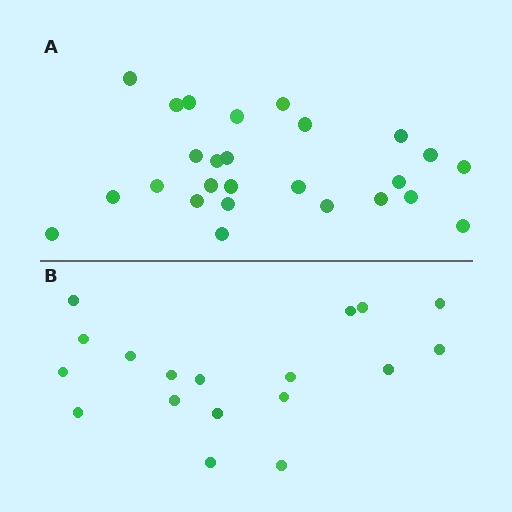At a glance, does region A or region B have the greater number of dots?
Region A (the top region) has more dots.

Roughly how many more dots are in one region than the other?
Region A has roughly 8 or so more dots than region B.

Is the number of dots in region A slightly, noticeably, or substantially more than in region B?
Region A has noticeably more, but not dramatically so. The ratio is roughly 1.4 to 1.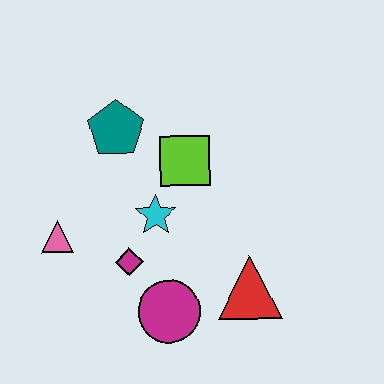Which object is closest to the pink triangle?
The magenta diamond is closest to the pink triangle.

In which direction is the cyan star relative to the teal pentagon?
The cyan star is below the teal pentagon.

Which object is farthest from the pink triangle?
The red triangle is farthest from the pink triangle.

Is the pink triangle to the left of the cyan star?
Yes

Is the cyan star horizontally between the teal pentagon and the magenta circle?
Yes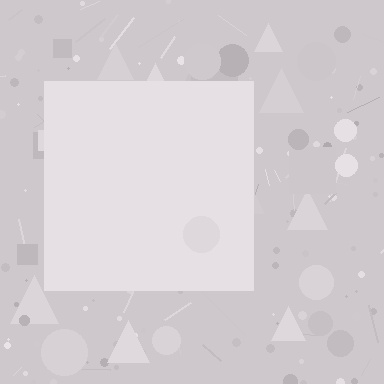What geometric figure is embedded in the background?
A square is embedded in the background.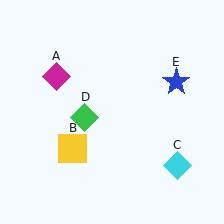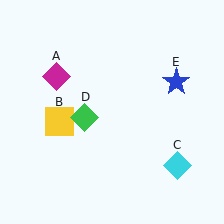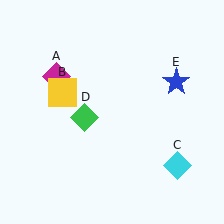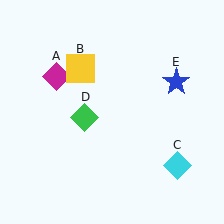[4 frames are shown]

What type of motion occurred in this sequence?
The yellow square (object B) rotated clockwise around the center of the scene.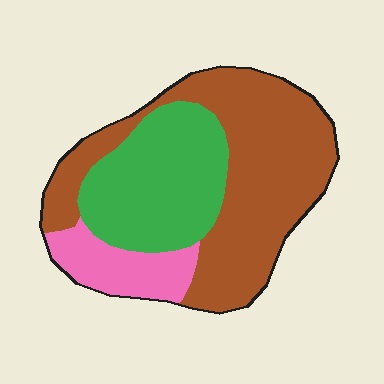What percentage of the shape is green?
Green takes up about one third (1/3) of the shape.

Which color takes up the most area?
Brown, at roughly 55%.